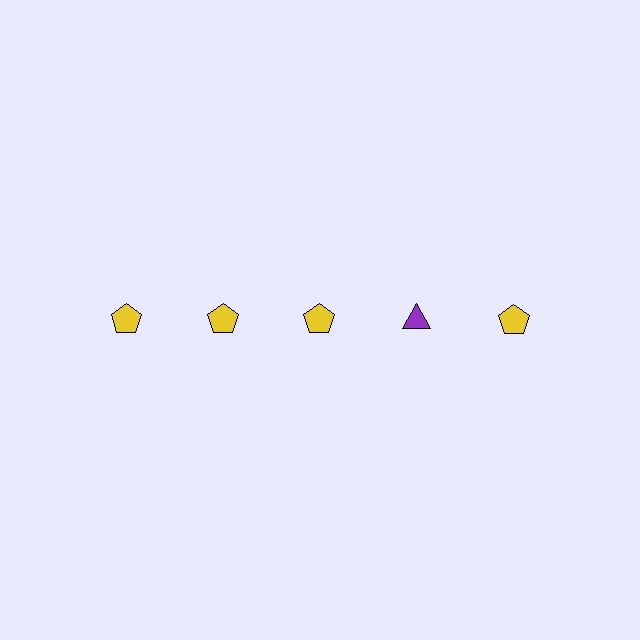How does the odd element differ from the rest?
It differs in both color (purple instead of yellow) and shape (triangle instead of pentagon).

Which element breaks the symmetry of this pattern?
The purple triangle in the top row, second from right column breaks the symmetry. All other shapes are yellow pentagons.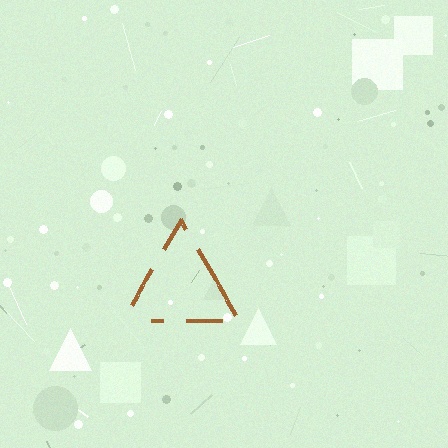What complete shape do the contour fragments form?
The contour fragments form a triangle.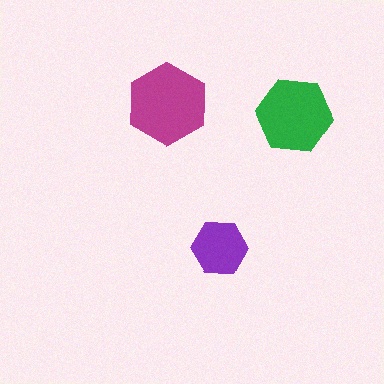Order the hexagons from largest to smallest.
the magenta one, the green one, the purple one.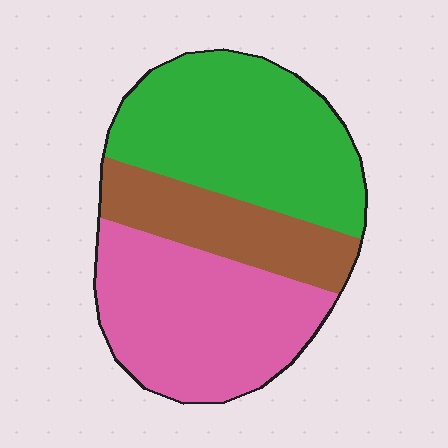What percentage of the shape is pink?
Pink covers 38% of the shape.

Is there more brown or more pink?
Pink.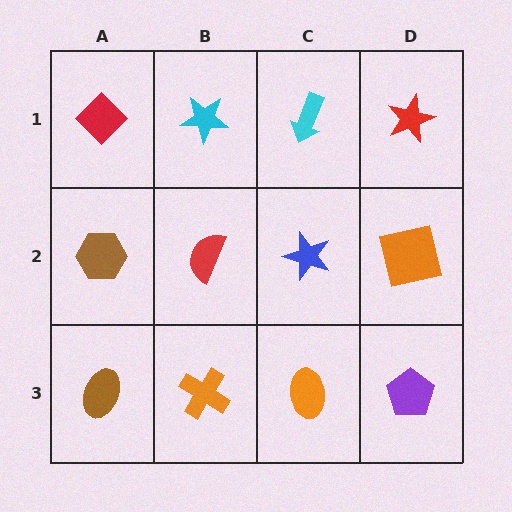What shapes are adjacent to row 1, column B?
A red semicircle (row 2, column B), a red diamond (row 1, column A), a cyan arrow (row 1, column C).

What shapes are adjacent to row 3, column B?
A red semicircle (row 2, column B), a brown ellipse (row 3, column A), an orange ellipse (row 3, column C).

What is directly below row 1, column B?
A red semicircle.